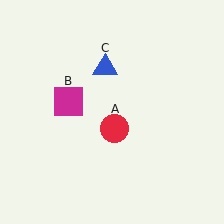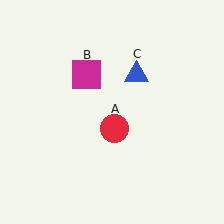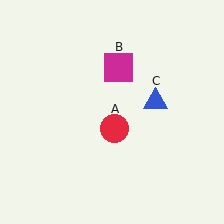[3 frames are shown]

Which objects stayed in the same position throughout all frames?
Red circle (object A) remained stationary.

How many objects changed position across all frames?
2 objects changed position: magenta square (object B), blue triangle (object C).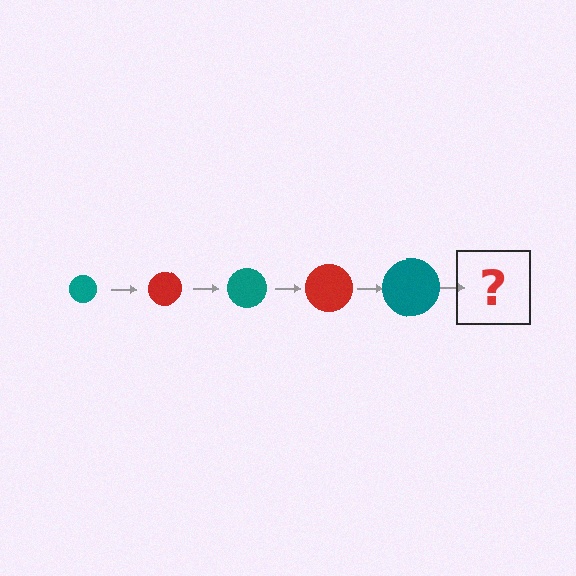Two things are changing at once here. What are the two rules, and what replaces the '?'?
The two rules are that the circle grows larger each step and the color cycles through teal and red. The '?' should be a red circle, larger than the previous one.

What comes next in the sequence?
The next element should be a red circle, larger than the previous one.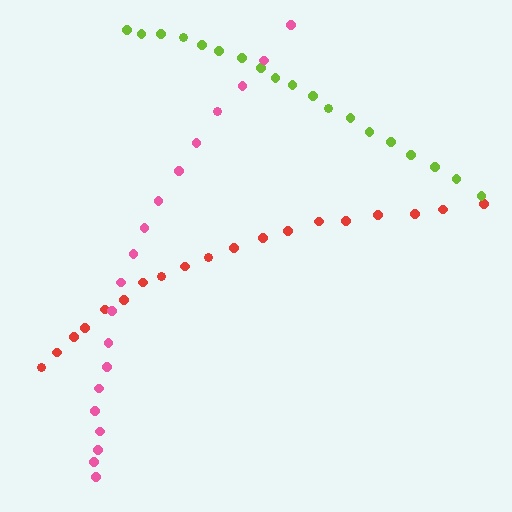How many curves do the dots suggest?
There are 3 distinct paths.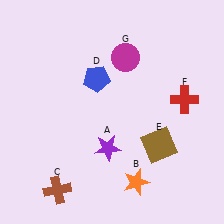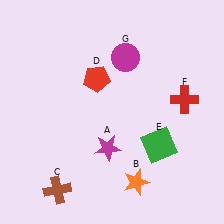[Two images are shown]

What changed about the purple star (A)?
In Image 1, A is purple. In Image 2, it changed to magenta.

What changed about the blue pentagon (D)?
In Image 1, D is blue. In Image 2, it changed to red.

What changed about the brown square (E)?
In Image 1, E is brown. In Image 2, it changed to green.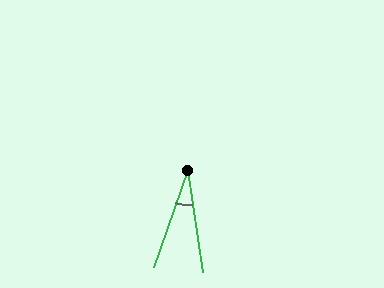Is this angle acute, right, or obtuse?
It is acute.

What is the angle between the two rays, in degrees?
Approximately 27 degrees.